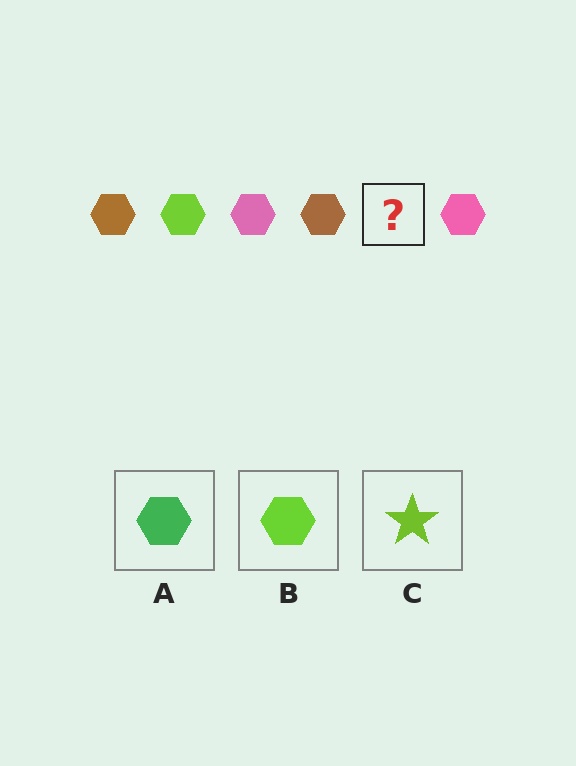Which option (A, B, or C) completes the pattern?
B.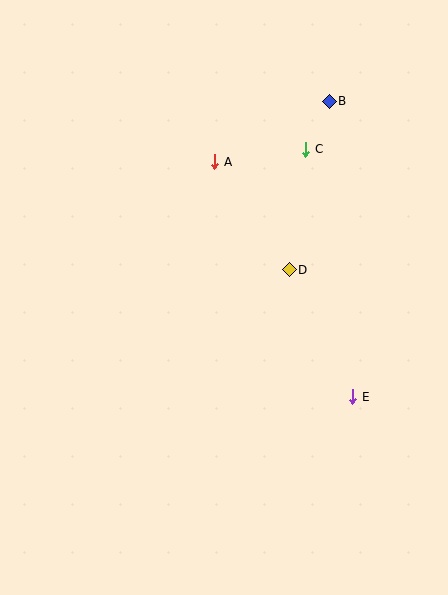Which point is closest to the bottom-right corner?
Point E is closest to the bottom-right corner.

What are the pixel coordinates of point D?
Point D is at (289, 270).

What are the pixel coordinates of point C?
Point C is at (306, 149).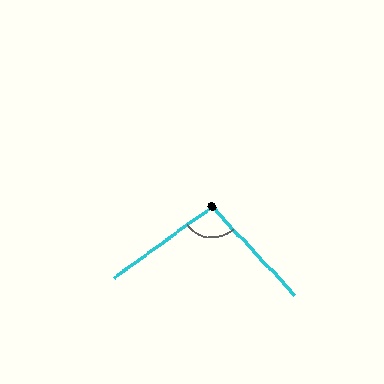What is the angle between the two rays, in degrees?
Approximately 97 degrees.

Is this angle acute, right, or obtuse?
It is obtuse.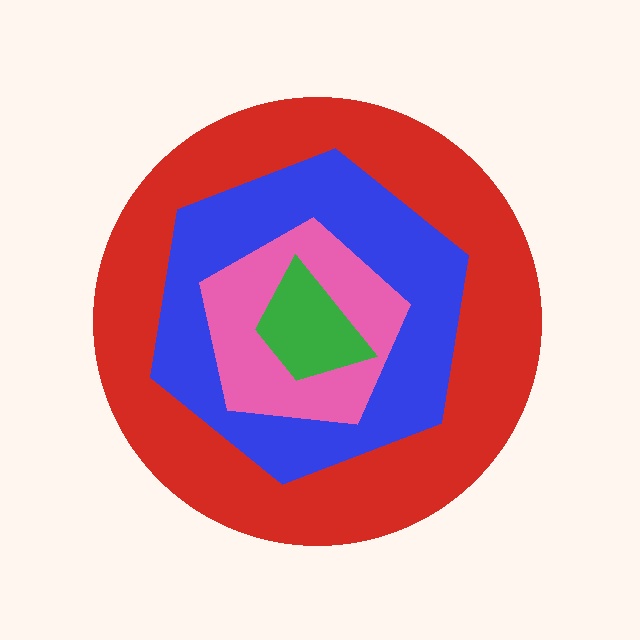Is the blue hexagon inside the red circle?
Yes.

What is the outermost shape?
The red circle.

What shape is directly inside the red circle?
The blue hexagon.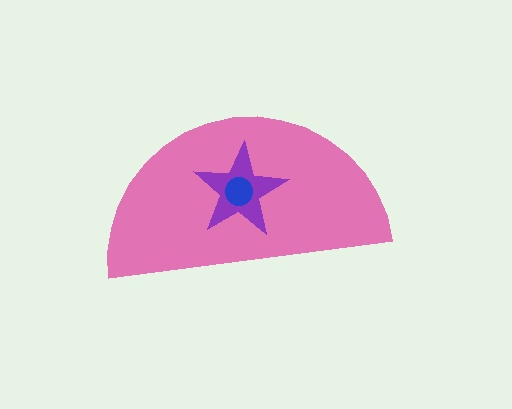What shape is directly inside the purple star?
The blue circle.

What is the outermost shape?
The pink semicircle.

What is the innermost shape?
The blue circle.